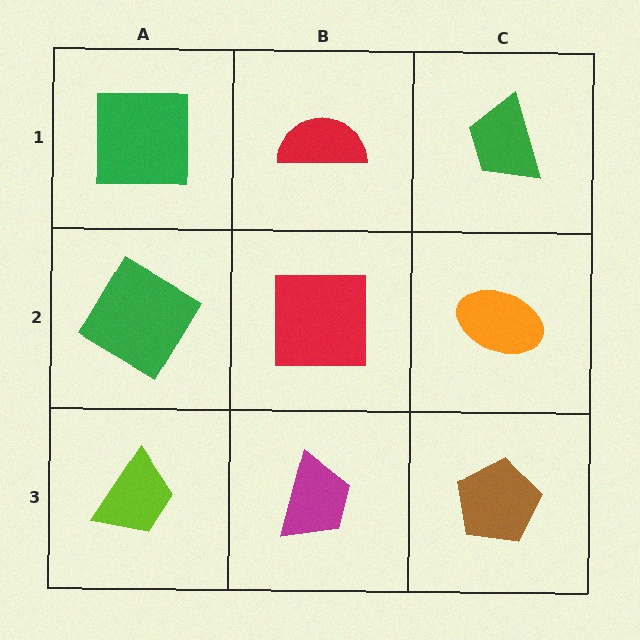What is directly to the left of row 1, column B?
A green square.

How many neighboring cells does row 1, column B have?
3.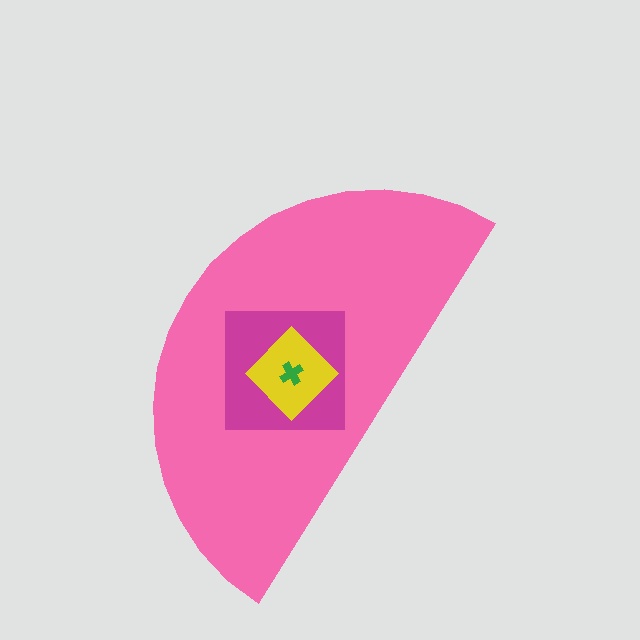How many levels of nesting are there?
4.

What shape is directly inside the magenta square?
The yellow diamond.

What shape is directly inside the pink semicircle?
The magenta square.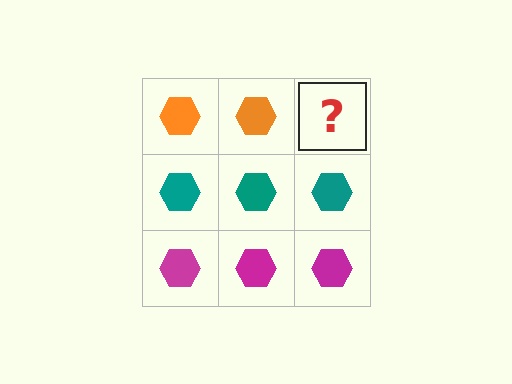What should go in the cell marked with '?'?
The missing cell should contain an orange hexagon.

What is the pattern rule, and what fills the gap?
The rule is that each row has a consistent color. The gap should be filled with an orange hexagon.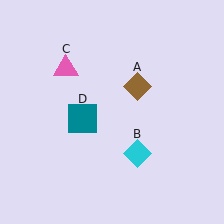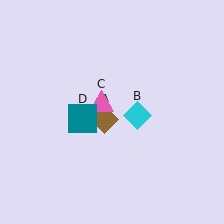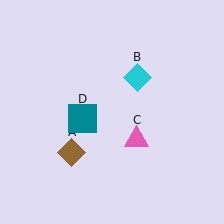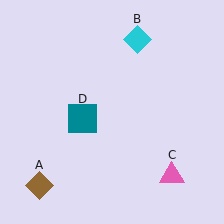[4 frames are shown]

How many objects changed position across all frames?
3 objects changed position: brown diamond (object A), cyan diamond (object B), pink triangle (object C).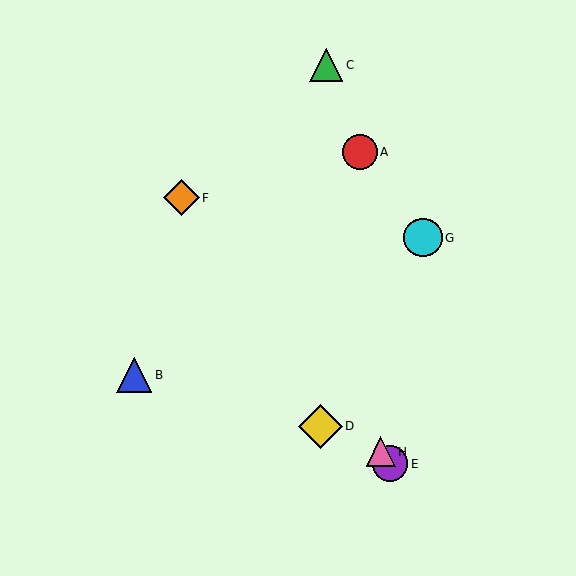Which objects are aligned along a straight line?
Objects E, F, H are aligned along a straight line.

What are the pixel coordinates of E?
Object E is at (390, 464).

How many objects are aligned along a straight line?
3 objects (E, F, H) are aligned along a straight line.